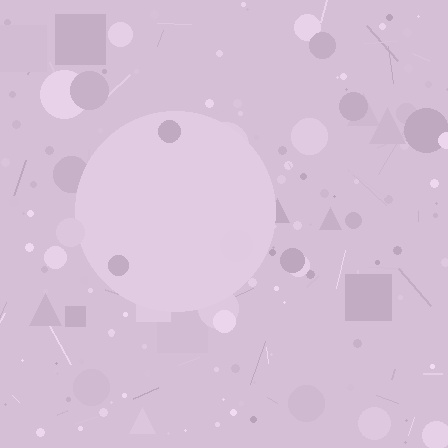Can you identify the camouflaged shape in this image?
The camouflaged shape is a circle.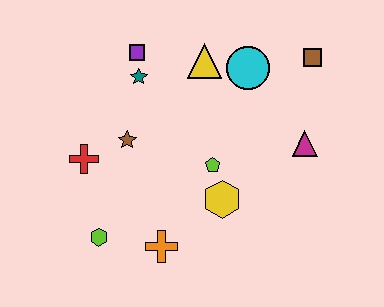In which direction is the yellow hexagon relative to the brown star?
The yellow hexagon is to the right of the brown star.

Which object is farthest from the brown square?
The lime hexagon is farthest from the brown square.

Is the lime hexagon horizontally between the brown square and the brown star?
No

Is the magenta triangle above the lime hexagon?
Yes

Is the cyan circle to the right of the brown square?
No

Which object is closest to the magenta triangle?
The brown square is closest to the magenta triangle.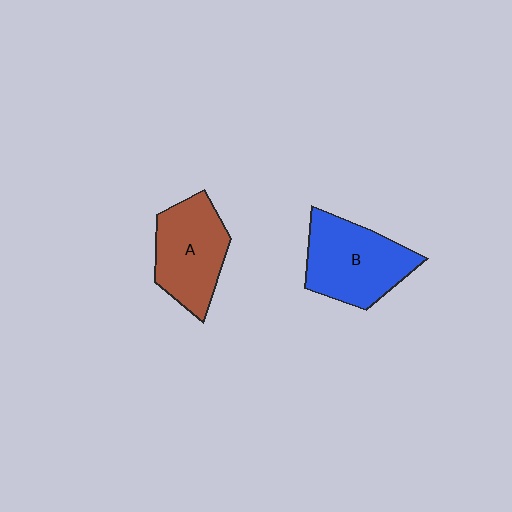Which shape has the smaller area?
Shape A (brown).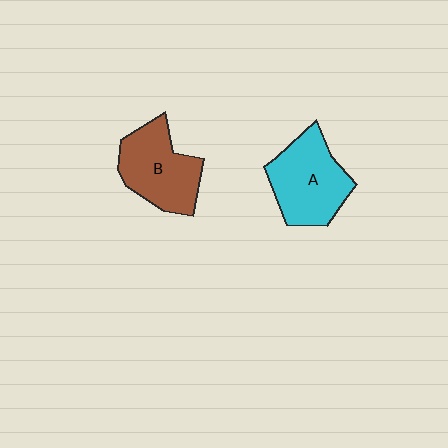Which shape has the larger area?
Shape A (cyan).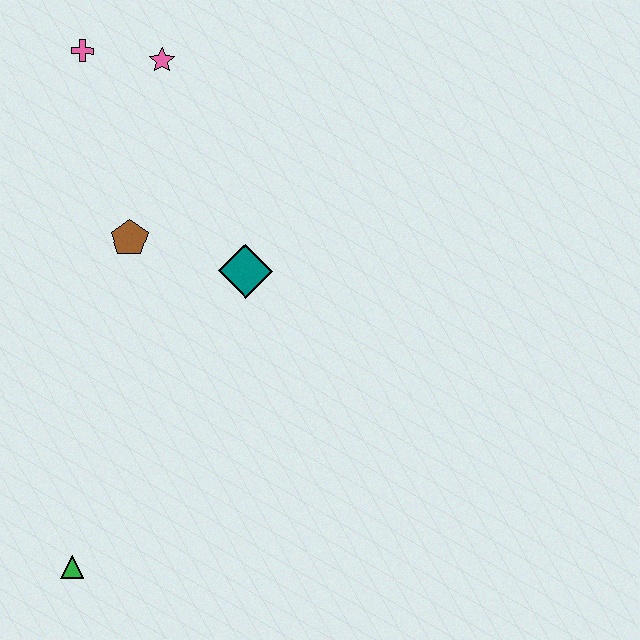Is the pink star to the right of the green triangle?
Yes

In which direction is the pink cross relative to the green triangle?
The pink cross is above the green triangle.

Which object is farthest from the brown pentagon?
The green triangle is farthest from the brown pentagon.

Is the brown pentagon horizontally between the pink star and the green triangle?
Yes